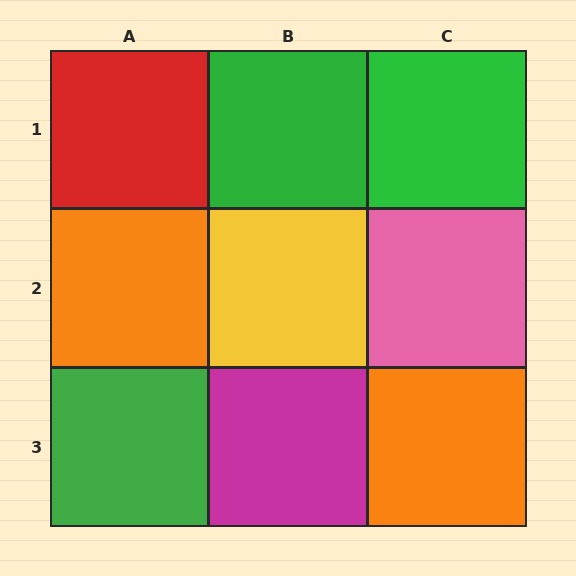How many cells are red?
1 cell is red.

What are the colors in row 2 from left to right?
Orange, yellow, pink.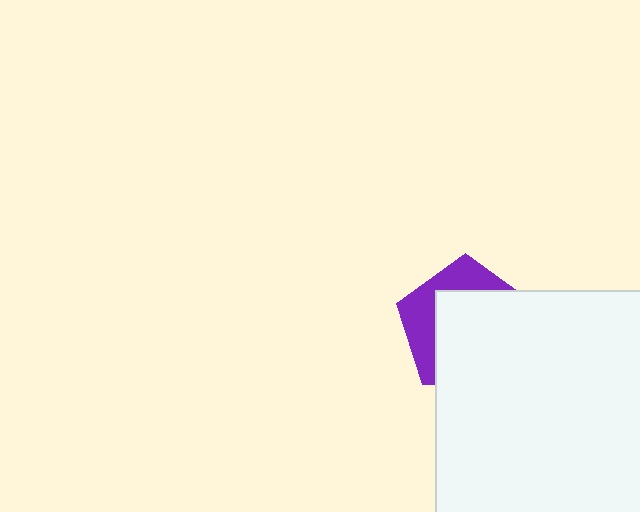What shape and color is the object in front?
The object in front is a white rectangle.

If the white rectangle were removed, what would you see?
You would see the complete purple pentagon.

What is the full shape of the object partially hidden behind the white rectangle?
The partially hidden object is a purple pentagon.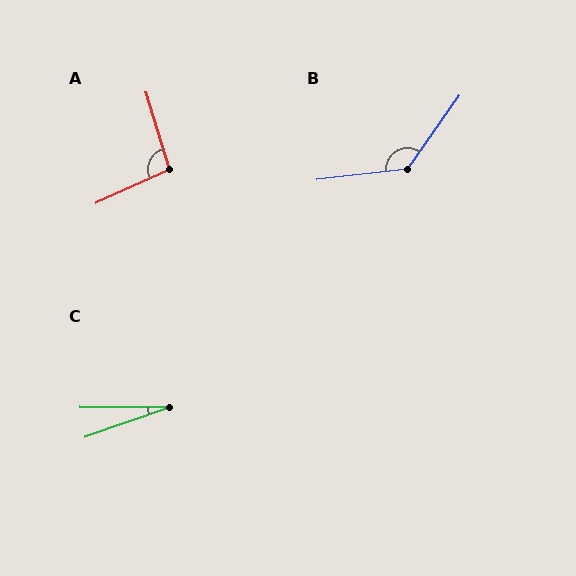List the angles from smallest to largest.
C (20°), A (97°), B (132°).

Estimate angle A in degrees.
Approximately 97 degrees.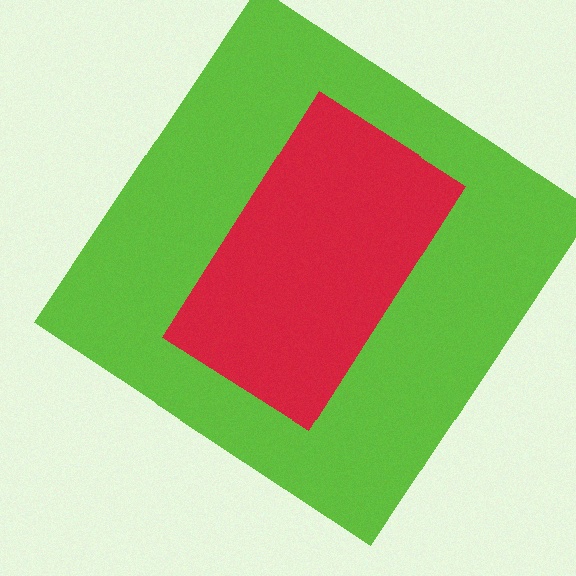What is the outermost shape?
The lime diamond.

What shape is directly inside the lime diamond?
The red rectangle.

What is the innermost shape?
The red rectangle.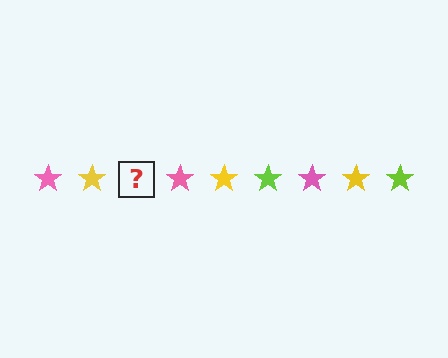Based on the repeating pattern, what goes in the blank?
The blank should be a lime star.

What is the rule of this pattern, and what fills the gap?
The rule is that the pattern cycles through pink, yellow, lime stars. The gap should be filled with a lime star.